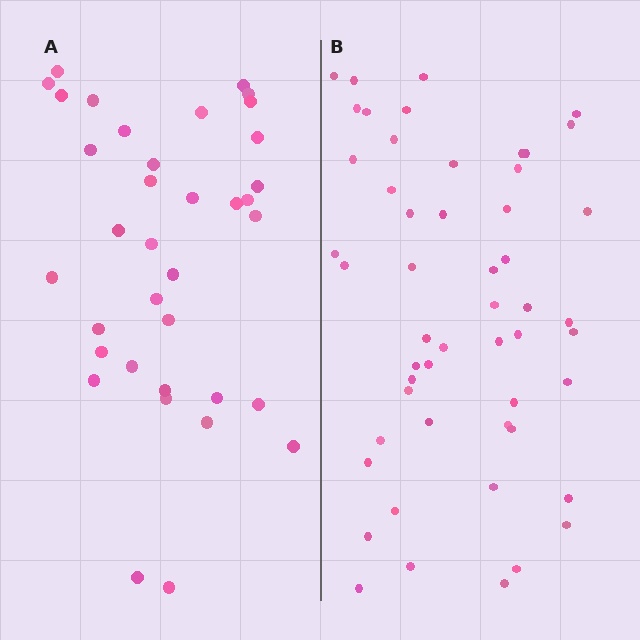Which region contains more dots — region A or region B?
Region B (the right region) has more dots.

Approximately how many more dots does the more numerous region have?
Region B has approximately 15 more dots than region A.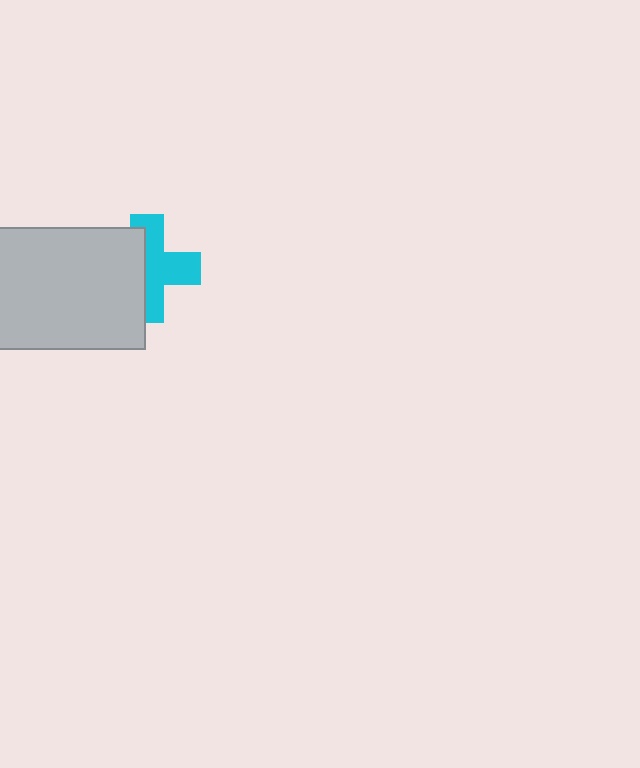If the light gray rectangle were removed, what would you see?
You would see the complete cyan cross.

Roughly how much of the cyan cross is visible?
About half of it is visible (roughly 55%).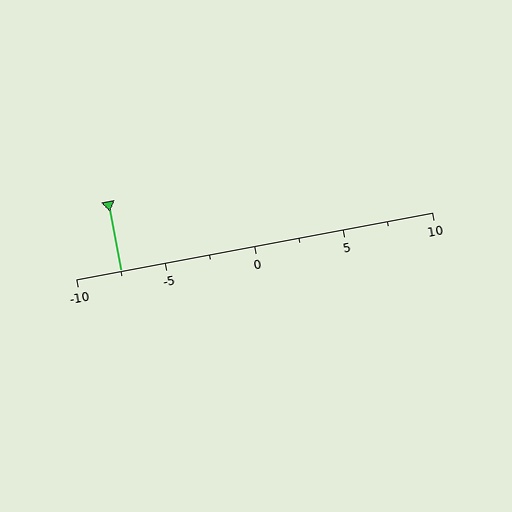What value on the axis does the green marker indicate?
The marker indicates approximately -7.5.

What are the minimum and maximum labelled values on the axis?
The axis runs from -10 to 10.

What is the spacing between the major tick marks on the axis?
The major ticks are spaced 5 apart.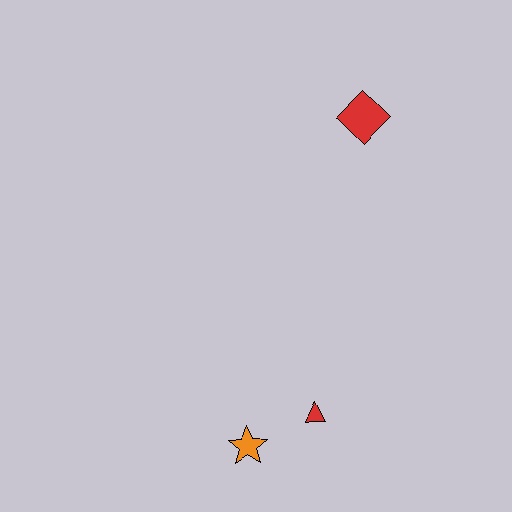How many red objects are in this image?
There are 2 red objects.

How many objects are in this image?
There are 3 objects.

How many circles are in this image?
There are no circles.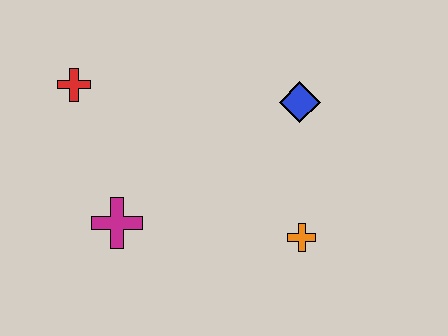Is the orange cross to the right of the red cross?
Yes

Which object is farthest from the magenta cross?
The blue diamond is farthest from the magenta cross.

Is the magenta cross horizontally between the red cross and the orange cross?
Yes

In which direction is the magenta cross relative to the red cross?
The magenta cross is below the red cross.